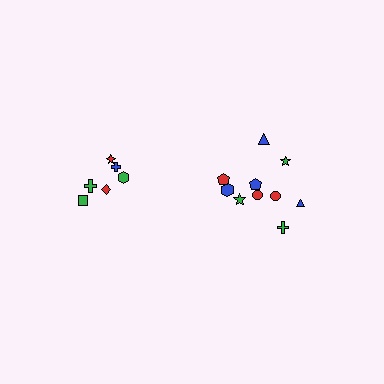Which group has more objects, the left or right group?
The right group.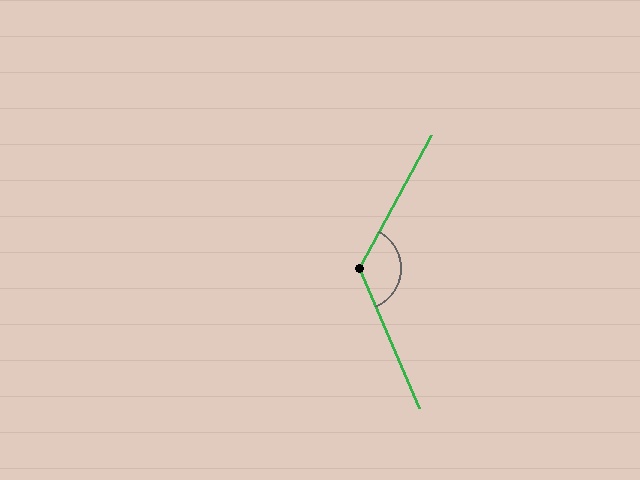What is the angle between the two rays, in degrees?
Approximately 129 degrees.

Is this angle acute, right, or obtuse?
It is obtuse.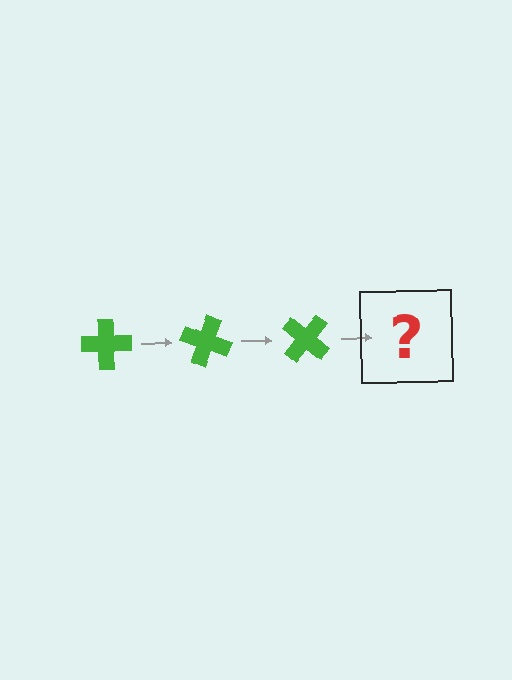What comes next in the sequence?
The next element should be a green cross rotated 60 degrees.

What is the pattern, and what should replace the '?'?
The pattern is that the cross rotates 20 degrees each step. The '?' should be a green cross rotated 60 degrees.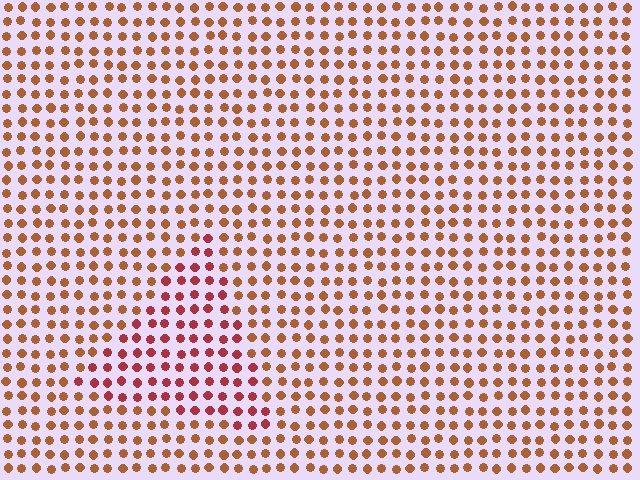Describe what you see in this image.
The image is filled with small brown elements in a uniform arrangement. A triangle-shaped region is visible where the elements are tinted to a slightly different hue, forming a subtle color boundary.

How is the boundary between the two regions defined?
The boundary is defined purely by a slight shift in hue (about 30 degrees). Spacing, size, and orientation are identical on both sides.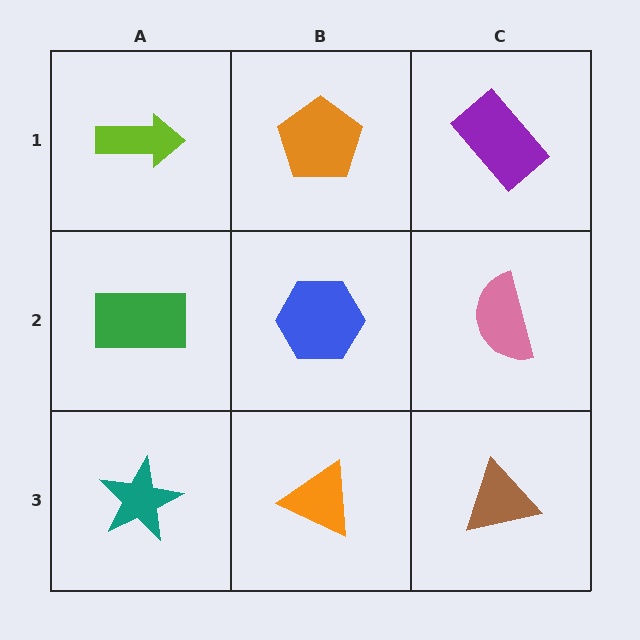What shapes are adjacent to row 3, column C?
A pink semicircle (row 2, column C), an orange triangle (row 3, column B).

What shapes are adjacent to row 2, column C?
A purple rectangle (row 1, column C), a brown triangle (row 3, column C), a blue hexagon (row 2, column B).